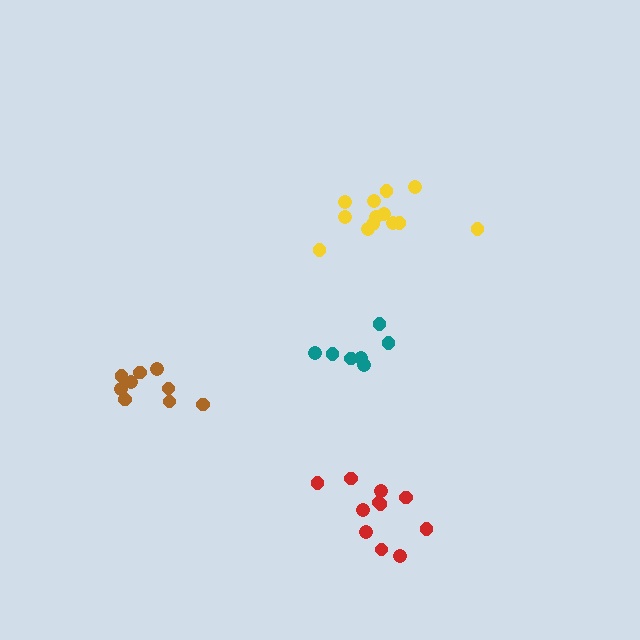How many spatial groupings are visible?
There are 4 spatial groupings.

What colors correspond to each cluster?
The clusters are colored: brown, teal, yellow, red.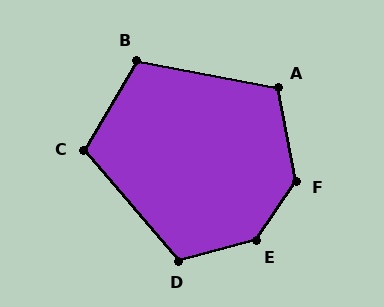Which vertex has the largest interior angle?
E, at approximately 139 degrees.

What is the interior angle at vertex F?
Approximately 135 degrees (obtuse).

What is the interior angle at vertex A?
Approximately 112 degrees (obtuse).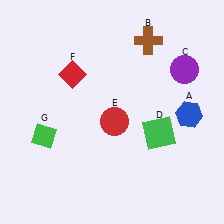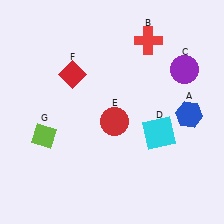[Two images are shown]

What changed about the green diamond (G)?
In Image 1, G is green. In Image 2, it changed to lime.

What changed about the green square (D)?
In Image 1, D is green. In Image 2, it changed to cyan.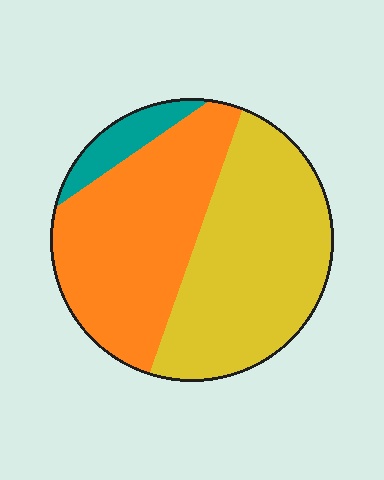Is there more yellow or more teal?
Yellow.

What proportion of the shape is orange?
Orange takes up between a quarter and a half of the shape.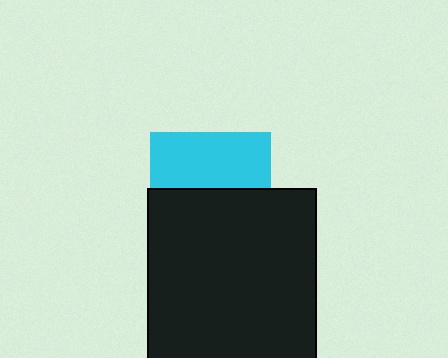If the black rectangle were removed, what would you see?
You would see the complete cyan square.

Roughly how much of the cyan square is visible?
About half of it is visible (roughly 47%).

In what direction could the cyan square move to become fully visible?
The cyan square could move up. That would shift it out from behind the black rectangle entirely.